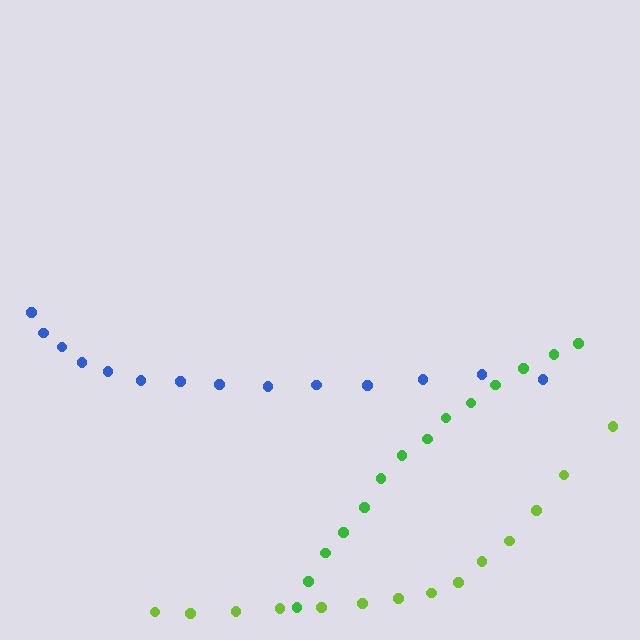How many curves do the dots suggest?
There are 3 distinct paths.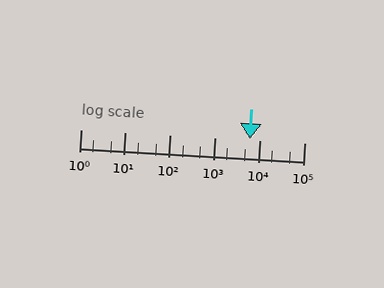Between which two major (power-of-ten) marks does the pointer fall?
The pointer is between 1000 and 10000.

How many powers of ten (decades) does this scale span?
The scale spans 5 decades, from 1 to 100000.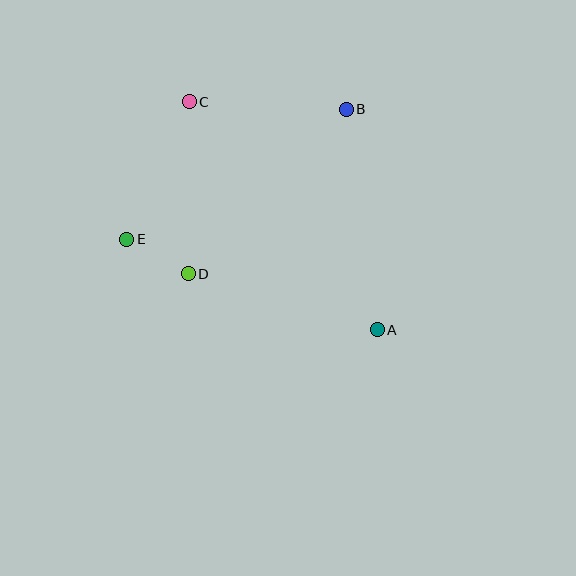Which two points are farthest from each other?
Points A and C are farthest from each other.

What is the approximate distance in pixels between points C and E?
The distance between C and E is approximately 151 pixels.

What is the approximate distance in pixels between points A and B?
The distance between A and B is approximately 223 pixels.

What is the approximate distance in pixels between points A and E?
The distance between A and E is approximately 266 pixels.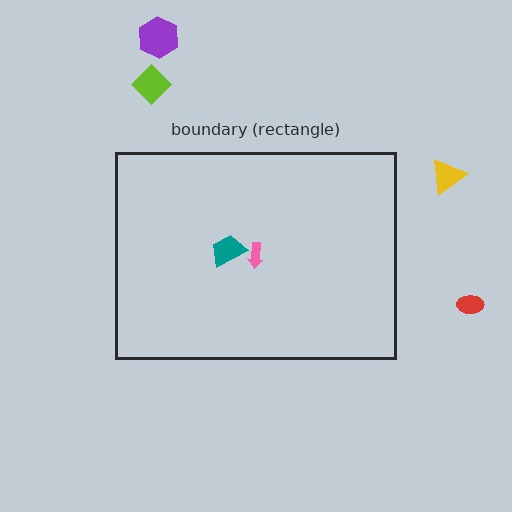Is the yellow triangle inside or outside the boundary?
Outside.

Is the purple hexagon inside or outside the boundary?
Outside.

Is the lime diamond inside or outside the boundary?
Outside.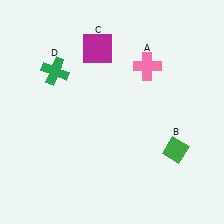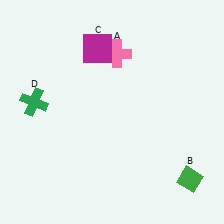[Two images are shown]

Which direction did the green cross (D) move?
The green cross (D) moved down.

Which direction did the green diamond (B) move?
The green diamond (B) moved down.